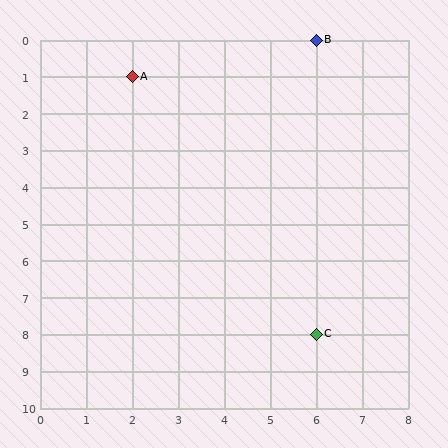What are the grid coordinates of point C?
Point C is at grid coordinates (6, 8).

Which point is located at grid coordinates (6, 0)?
Point B is at (6, 0).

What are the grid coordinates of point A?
Point A is at grid coordinates (2, 1).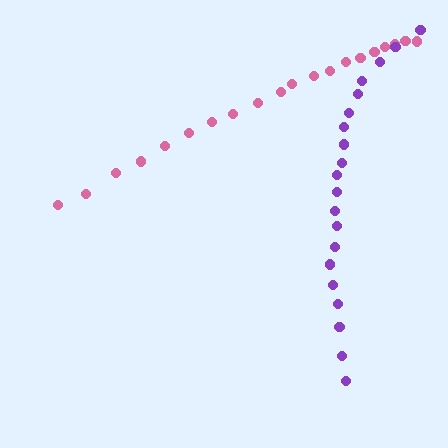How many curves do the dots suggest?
There are 2 distinct paths.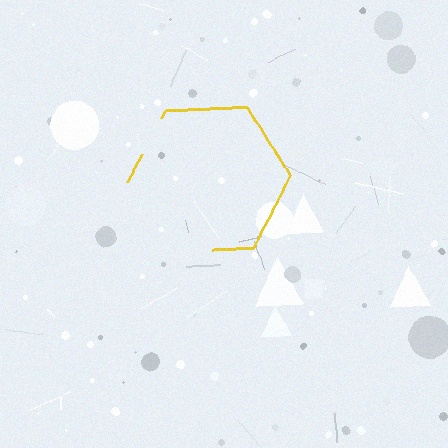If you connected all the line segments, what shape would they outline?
They would outline a hexagon.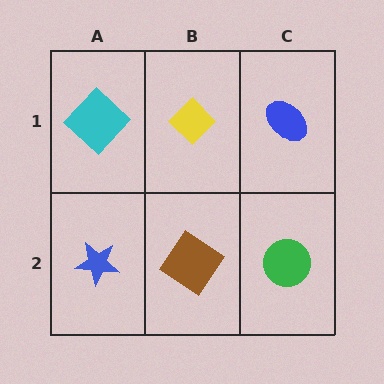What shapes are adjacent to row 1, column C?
A green circle (row 2, column C), a yellow diamond (row 1, column B).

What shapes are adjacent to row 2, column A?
A cyan diamond (row 1, column A), a brown diamond (row 2, column B).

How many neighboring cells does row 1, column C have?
2.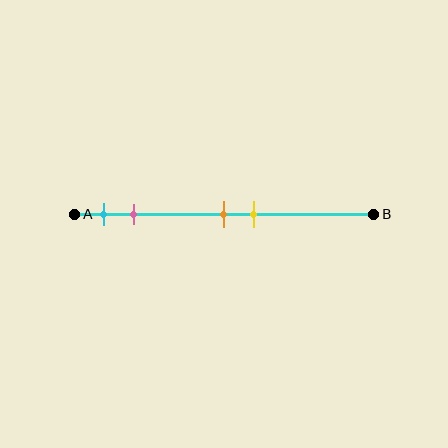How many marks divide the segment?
There are 4 marks dividing the segment.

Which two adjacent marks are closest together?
The orange and yellow marks are the closest adjacent pair.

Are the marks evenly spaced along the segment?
No, the marks are not evenly spaced.